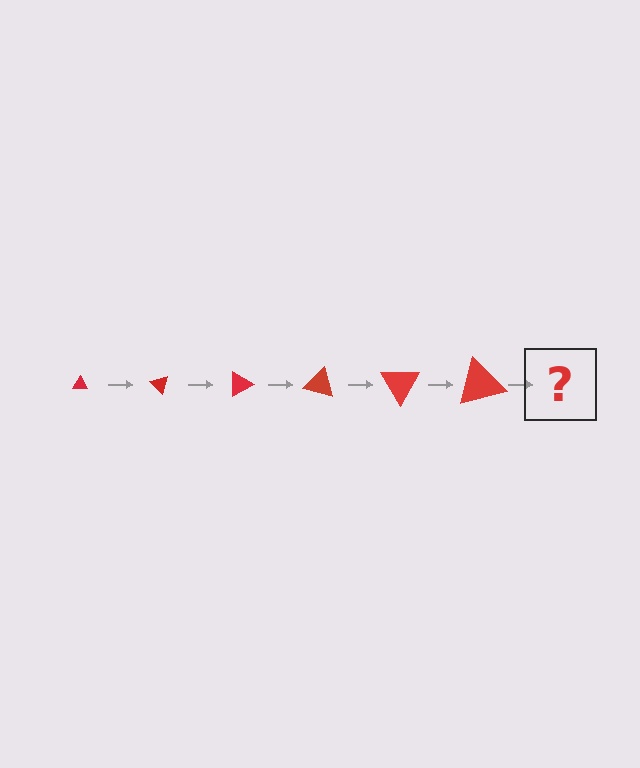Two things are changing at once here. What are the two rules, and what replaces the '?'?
The two rules are that the triangle grows larger each step and it rotates 45 degrees each step. The '?' should be a triangle, larger than the previous one and rotated 270 degrees from the start.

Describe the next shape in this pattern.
It should be a triangle, larger than the previous one and rotated 270 degrees from the start.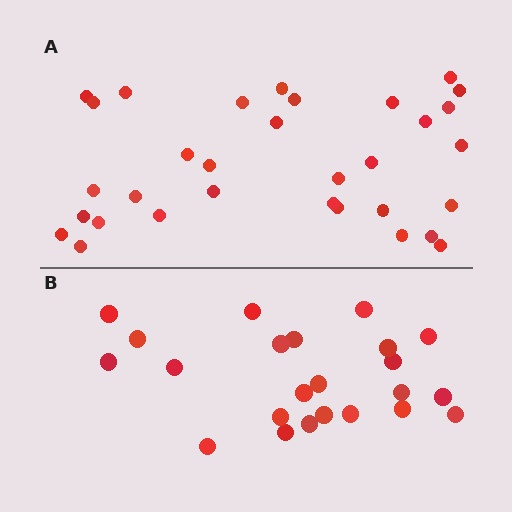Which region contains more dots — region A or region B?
Region A (the top region) has more dots.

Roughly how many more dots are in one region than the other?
Region A has roughly 8 or so more dots than region B.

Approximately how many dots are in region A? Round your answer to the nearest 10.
About 30 dots. (The exact count is 32, which rounds to 30.)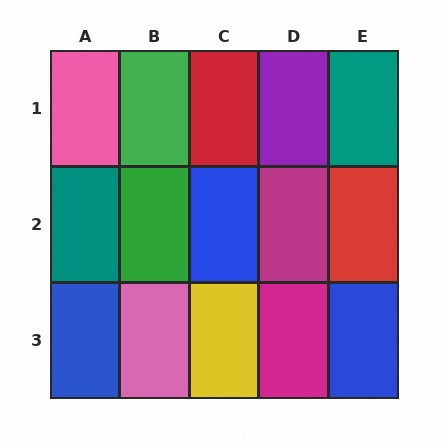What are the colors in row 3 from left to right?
Blue, pink, yellow, magenta, blue.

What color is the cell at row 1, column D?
Purple.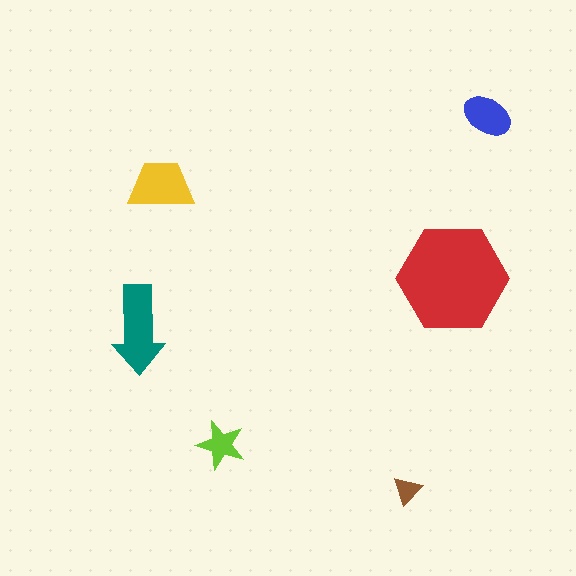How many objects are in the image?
There are 6 objects in the image.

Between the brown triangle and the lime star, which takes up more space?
The lime star.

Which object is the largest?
The red hexagon.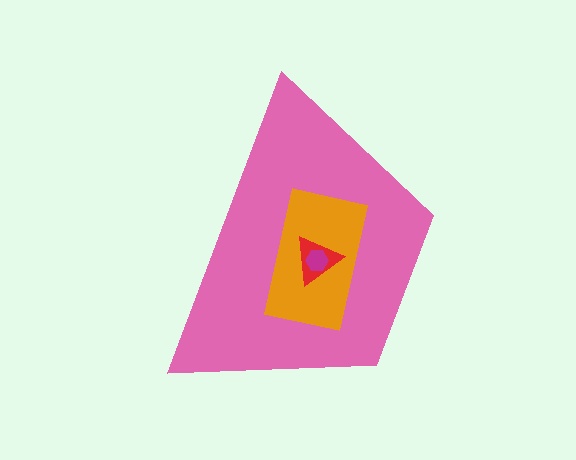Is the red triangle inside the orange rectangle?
Yes.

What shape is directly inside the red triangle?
The magenta hexagon.